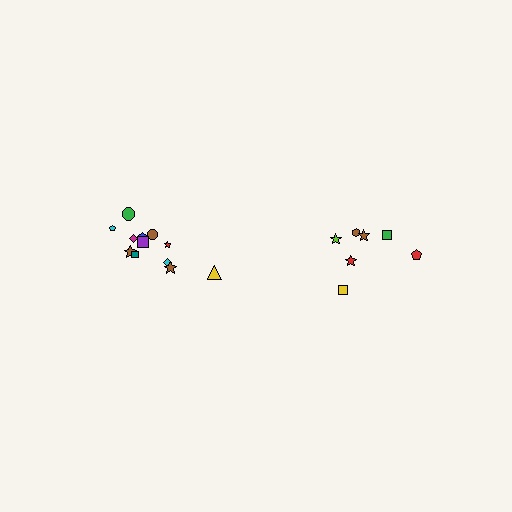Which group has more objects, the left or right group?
The left group.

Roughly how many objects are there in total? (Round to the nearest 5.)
Roughly 20 objects in total.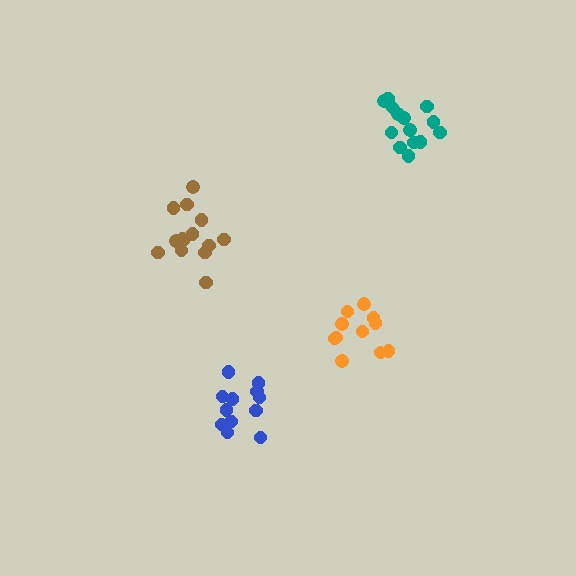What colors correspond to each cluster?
The clusters are colored: brown, blue, orange, teal.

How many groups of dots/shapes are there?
There are 4 groups.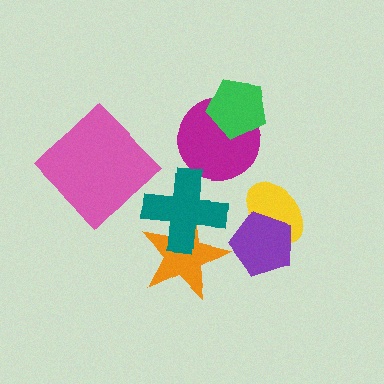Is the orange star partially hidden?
Yes, it is partially covered by another shape.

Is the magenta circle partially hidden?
Yes, it is partially covered by another shape.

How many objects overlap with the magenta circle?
1 object overlaps with the magenta circle.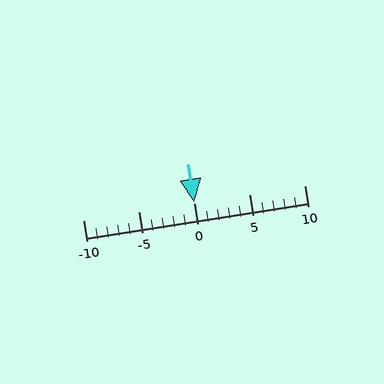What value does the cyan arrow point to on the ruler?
The cyan arrow points to approximately 0.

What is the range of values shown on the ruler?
The ruler shows values from -10 to 10.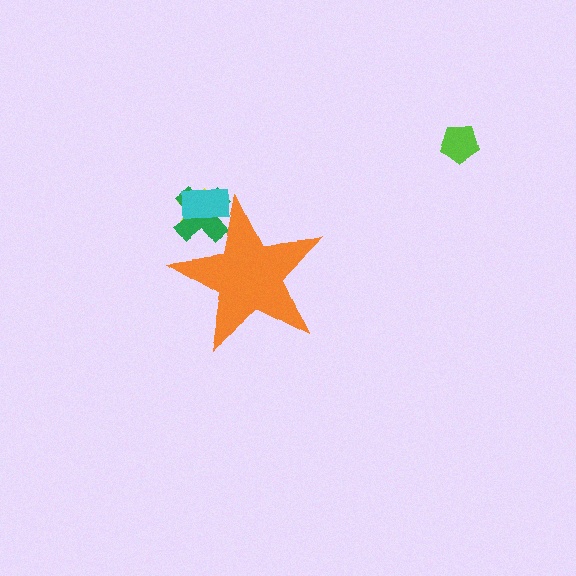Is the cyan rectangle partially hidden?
Yes, the cyan rectangle is partially hidden behind the orange star.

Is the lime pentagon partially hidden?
No, the lime pentagon is fully visible.